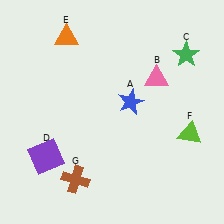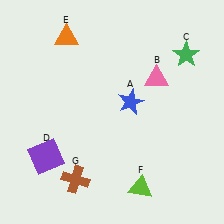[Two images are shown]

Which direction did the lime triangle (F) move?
The lime triangle (F) moved down.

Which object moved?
The lime triangle (F) moved down.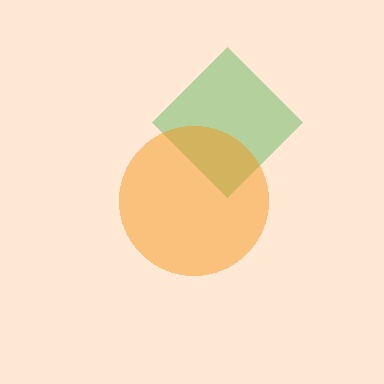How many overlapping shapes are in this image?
There are 2 overlapping shapes in the image.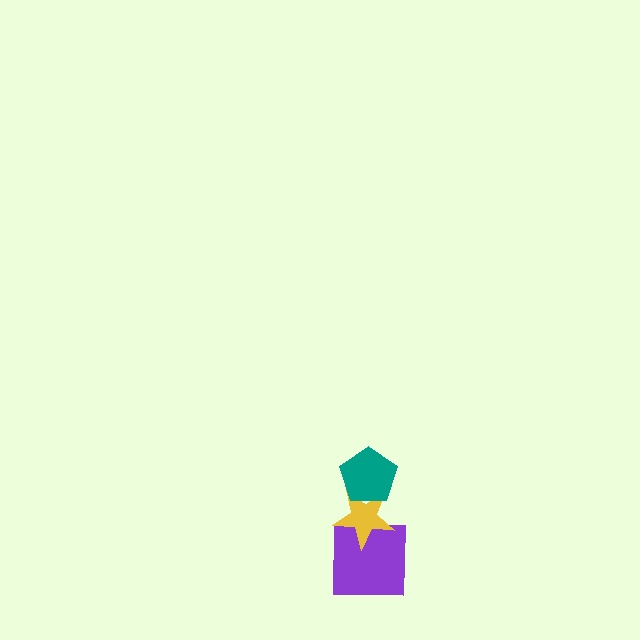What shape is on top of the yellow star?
The teal pentagon is on top of the yellow star.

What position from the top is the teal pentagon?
The teal pentagon is 1st from the top.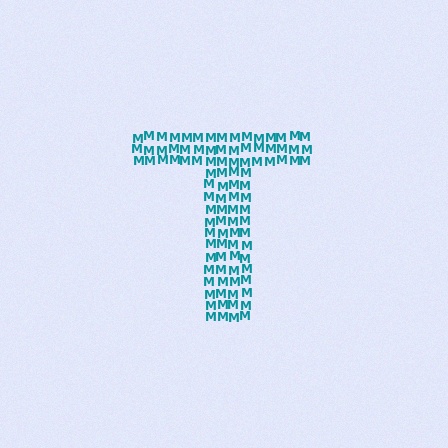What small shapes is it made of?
It is made of small letter M's.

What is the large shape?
The large shape is the letter T.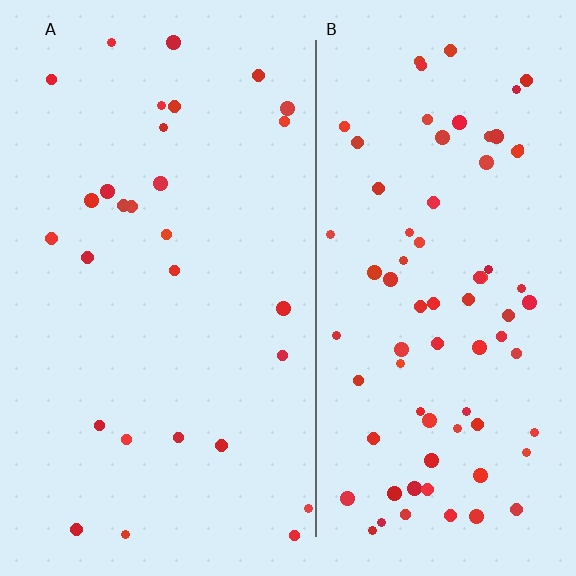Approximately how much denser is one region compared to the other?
Approximately 2.7× — region B over region A.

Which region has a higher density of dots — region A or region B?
B (the right).